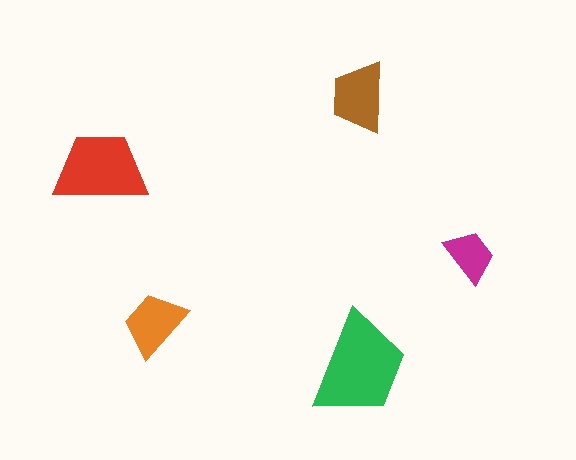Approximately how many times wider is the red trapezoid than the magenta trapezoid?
About 2 times wider.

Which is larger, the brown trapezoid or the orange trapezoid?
The brown one.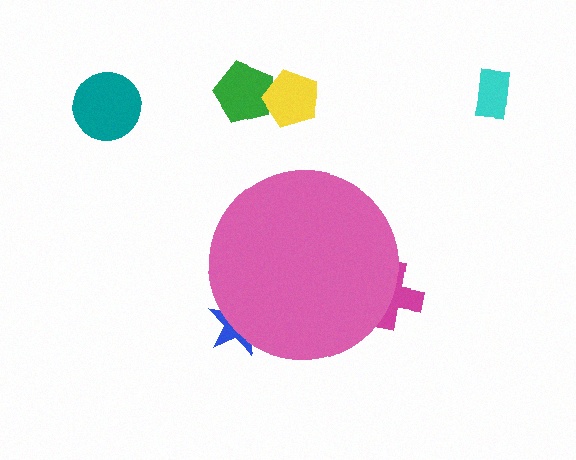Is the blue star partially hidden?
Yes, the blue star is partially hidden behind the pink circle.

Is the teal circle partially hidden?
No, the teal circle is fully visible.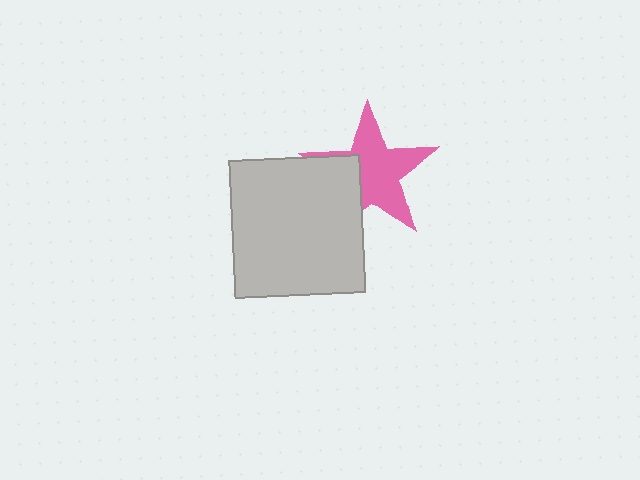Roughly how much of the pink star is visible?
Most of it is visible (roughly 69%).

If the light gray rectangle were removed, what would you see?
You would see the complete pink star.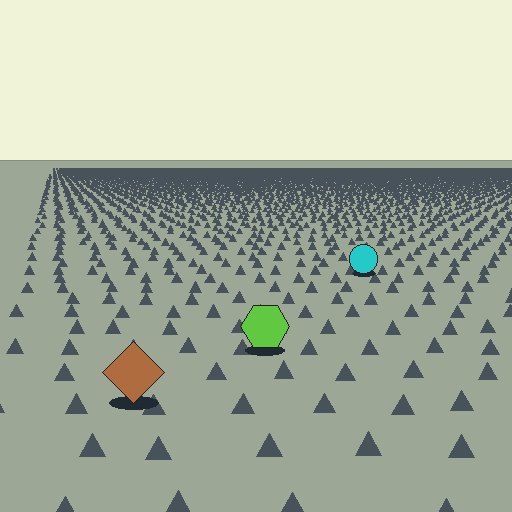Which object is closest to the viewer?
The brown diamond is closest. The texture marks near it are larger and more spread out.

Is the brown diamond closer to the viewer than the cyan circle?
Yes. The brown diamond is closer — you can tell from the texture gradient: the ground texture is coarser near it.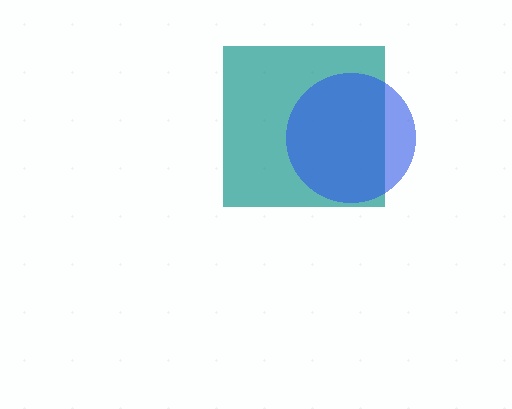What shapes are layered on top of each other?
The layered shapes are: a teal square, a blue circle.